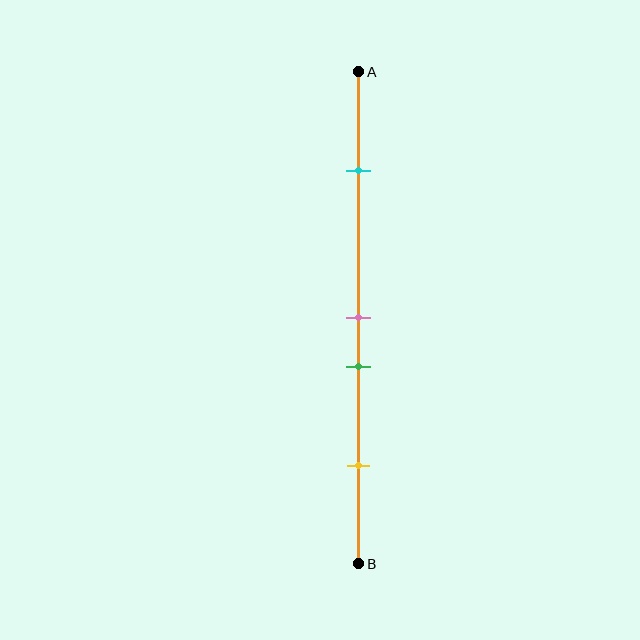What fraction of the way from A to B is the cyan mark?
The cyan mark is approximately 20% (0.2) of the way from A to B.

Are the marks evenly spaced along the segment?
No, the marks are not evenly spaced.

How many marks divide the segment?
There are 4 marks dividing the segment.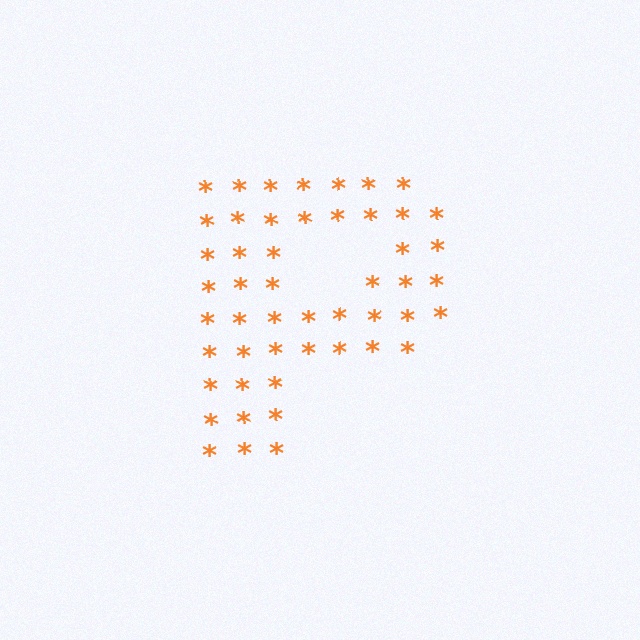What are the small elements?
The small elements are asterisks.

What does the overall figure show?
The overall figure shows the letter P.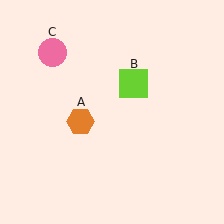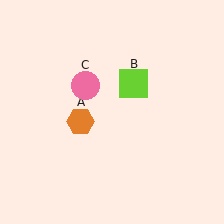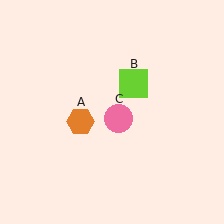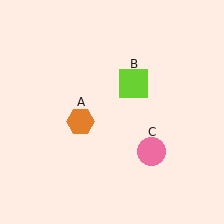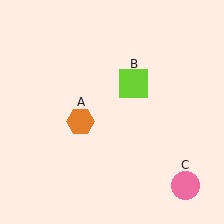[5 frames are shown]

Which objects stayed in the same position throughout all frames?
Orange hexagon (object A) and lime square (object B) remained stationary.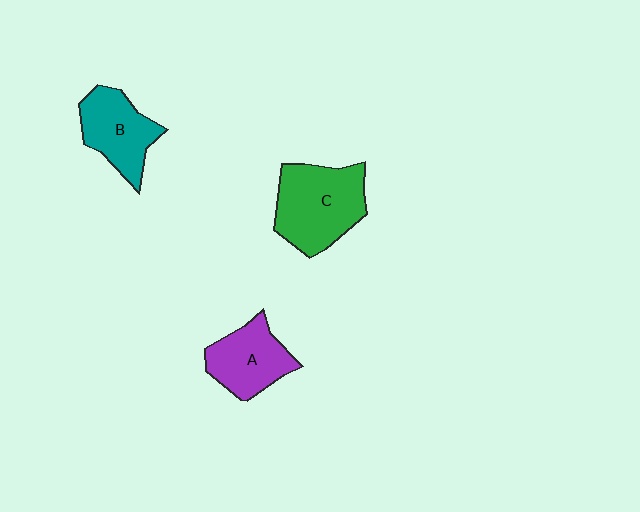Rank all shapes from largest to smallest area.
From largest to smallest: C (green), B (teal), A (purple).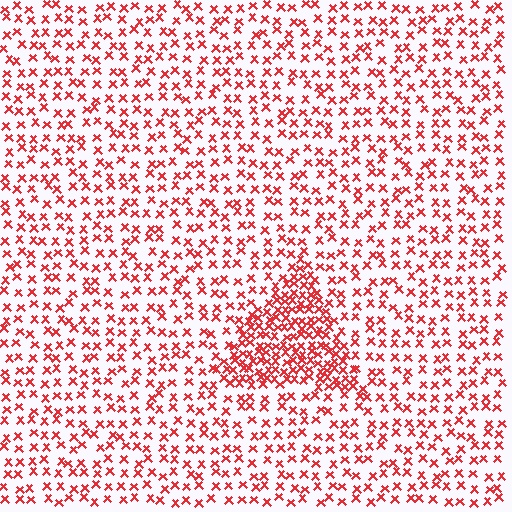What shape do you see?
I see a triangle.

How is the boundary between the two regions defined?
The boundary is defined by a change in element density (approximately 2.3x ratio). All elements are the same color, size, and shape.